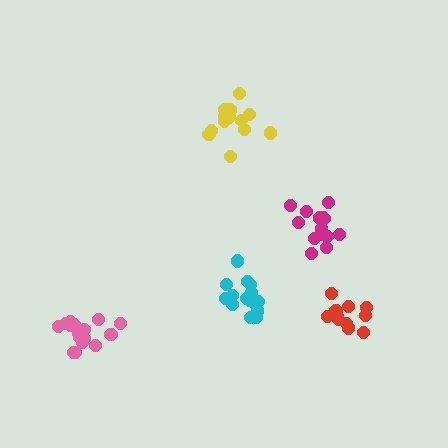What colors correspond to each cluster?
The clusters are colored: cyan, magenta, pink, red, yellow.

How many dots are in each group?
Group 1: 15 dots, Group 2: 15 dots, Group 3: 16 dots, Group 4: 13 dots, Group 5: 15 dots (74 total).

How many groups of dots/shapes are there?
There are 5 groups.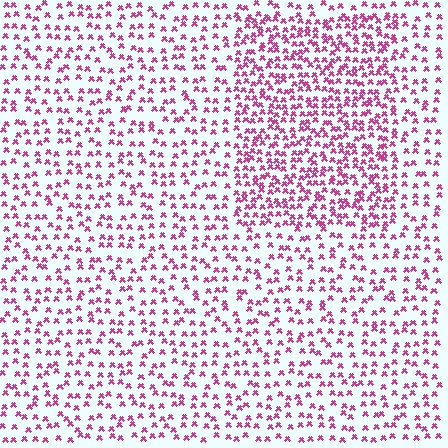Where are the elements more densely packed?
The elements are more densely packed inside the rectangle boundary.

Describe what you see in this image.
The image contains small magenta elements arranged at two different densities. A rectangle-shaped region is visible where the elements are more densely packed than the surrounding area.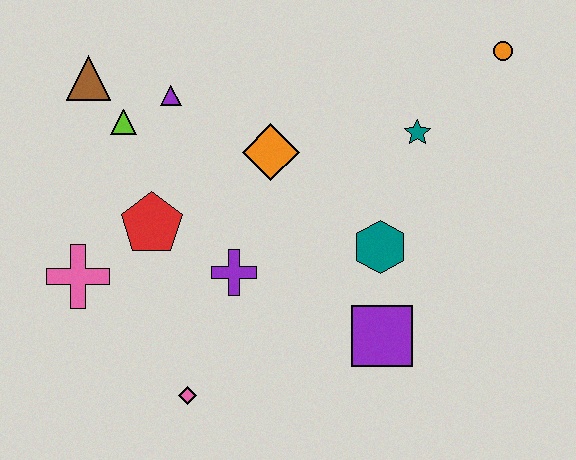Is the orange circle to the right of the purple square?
Yes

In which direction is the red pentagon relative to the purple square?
The red pentagon is to the left of the purple square.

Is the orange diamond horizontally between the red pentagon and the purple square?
Yes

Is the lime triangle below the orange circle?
Yes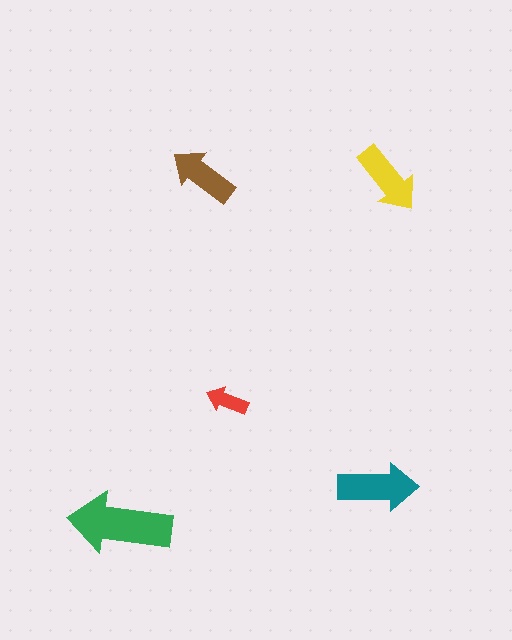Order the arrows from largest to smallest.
the green one, the teal one, the yellow one, the brown one, the red one.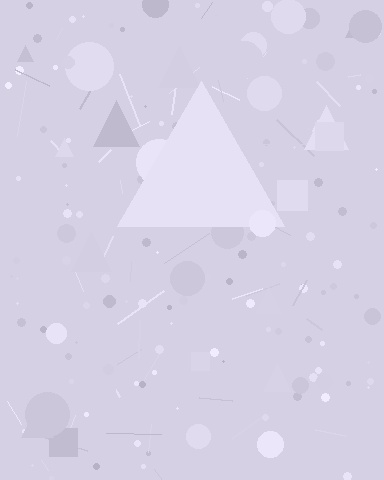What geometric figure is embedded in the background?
A triangle is embedded in the background.